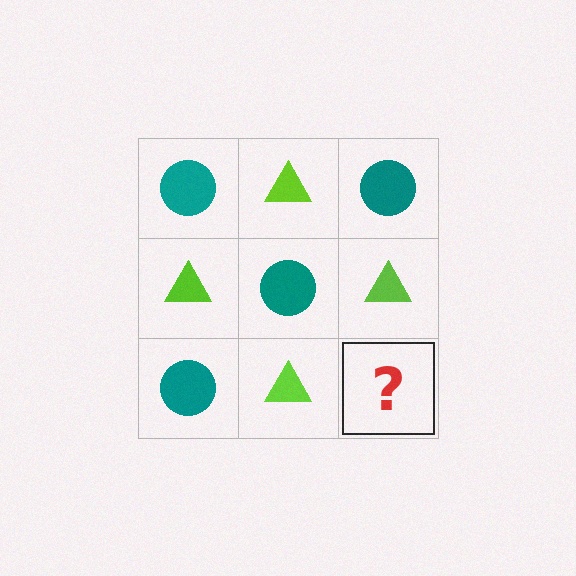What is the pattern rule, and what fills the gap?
The rule is that it alternates teal circle and lime triangle in a checkerboard pattern. The gap should be filled with a teal circle.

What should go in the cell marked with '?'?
The missing cell should contain a teal circle.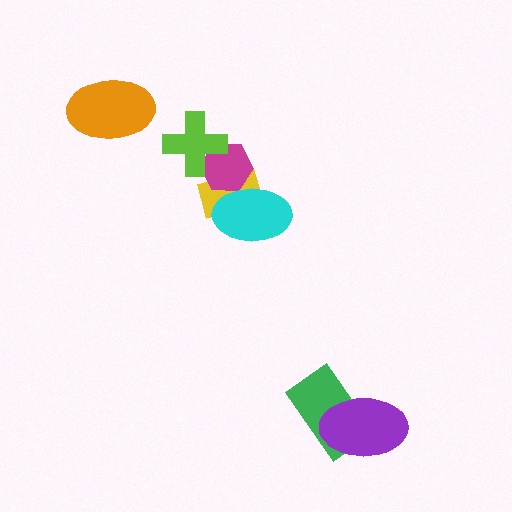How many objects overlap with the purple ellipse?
1 object overlaps with the purple ellipse.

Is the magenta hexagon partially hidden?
Yes, it is partially covered by another shape.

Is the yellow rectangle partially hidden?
Yes, it is partially covered by another shape.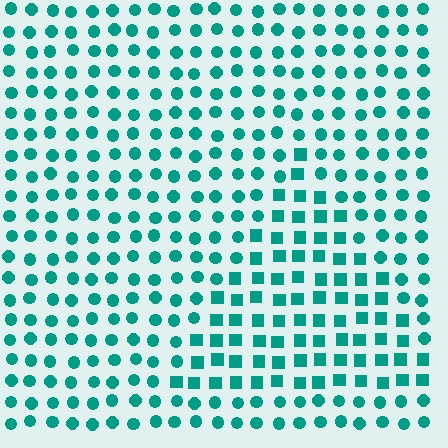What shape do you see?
I see a triangle.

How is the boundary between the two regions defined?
The boundary is defined by a change in element shape: squares inside vs. circles outside. All elements share the same color and spacing.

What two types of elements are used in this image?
The image uses squares inside the triangle region and circles outside it.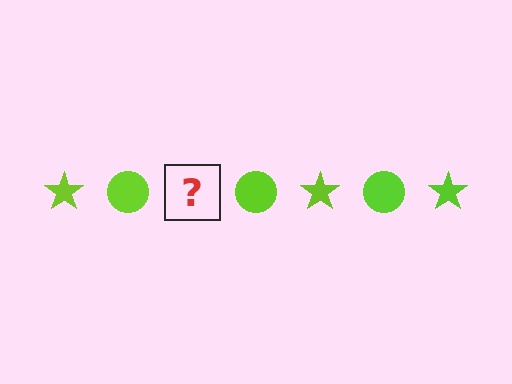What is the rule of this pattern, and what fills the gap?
The rule is that the pattern cycles through star, circle shapes in lime. The gap should be filled with a lime star.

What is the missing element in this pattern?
The missing element is a lime star.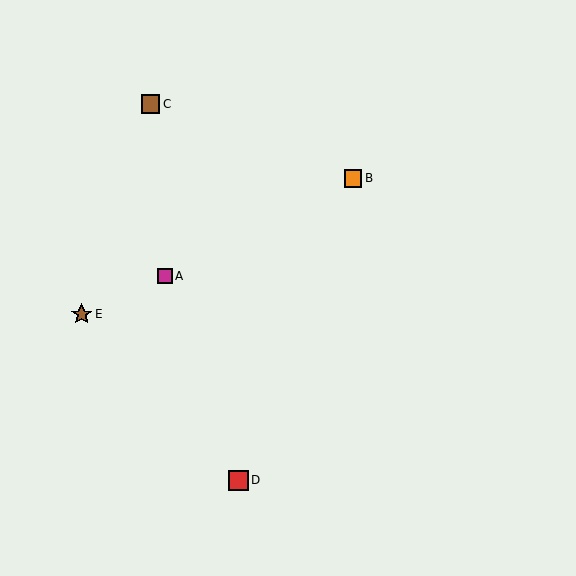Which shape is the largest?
The brown star (labeled E) is the largest.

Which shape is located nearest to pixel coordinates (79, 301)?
The brown star (labeled E) at (82, 314) is nearest to that location.